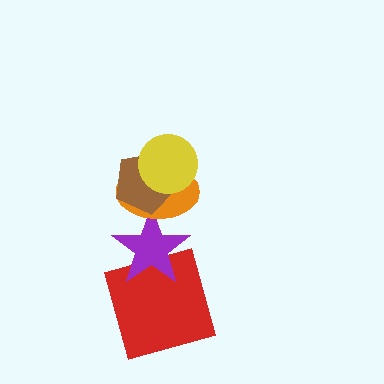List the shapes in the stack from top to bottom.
From top to bottom: the yellow circle, the brown pentagon, the orange ellipse, the purple star, the red square.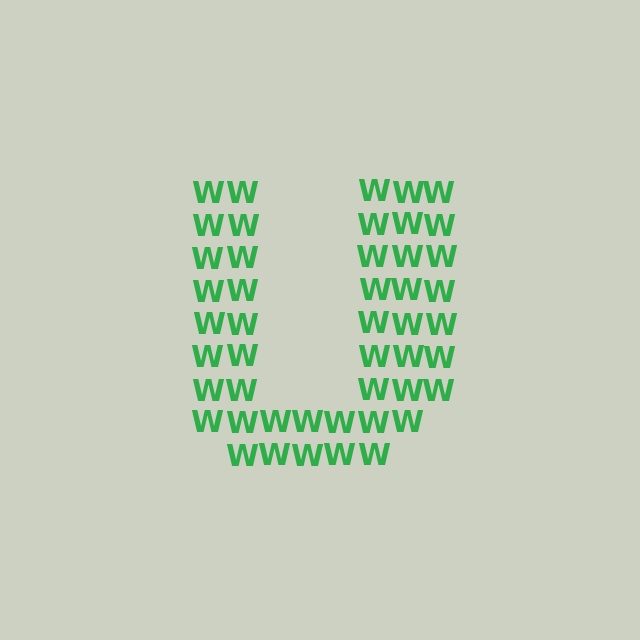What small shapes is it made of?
It is made of small letter W's.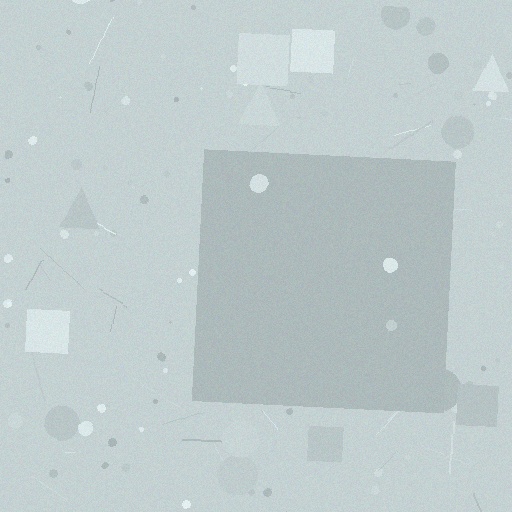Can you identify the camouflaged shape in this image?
The camouflaged shape is a square.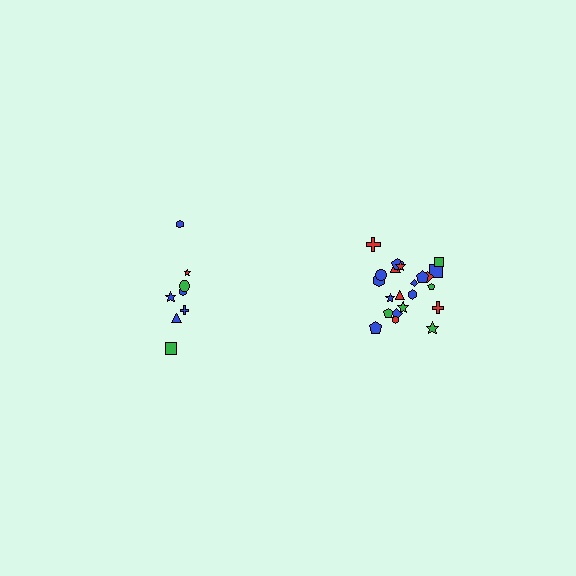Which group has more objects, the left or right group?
The right group.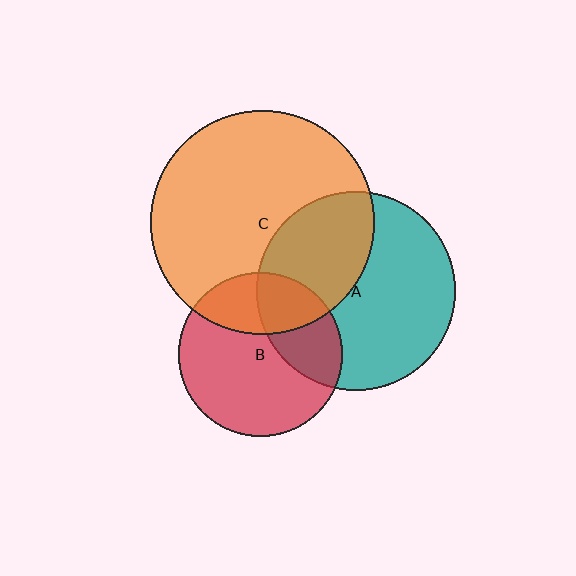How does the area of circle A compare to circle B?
Approximately 1.5 times.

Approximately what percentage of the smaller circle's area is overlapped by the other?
Approximately 40%.